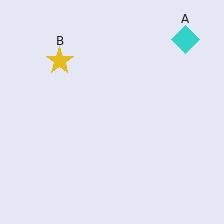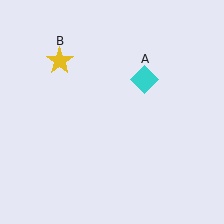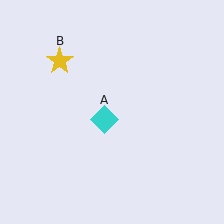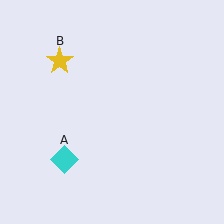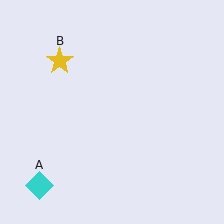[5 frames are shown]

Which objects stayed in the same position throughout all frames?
Yellow star (object B) remained stationary.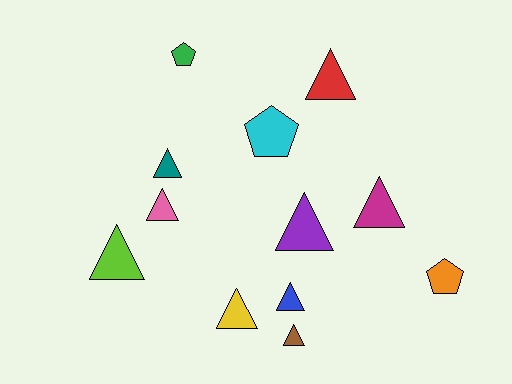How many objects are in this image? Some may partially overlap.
There are 12 objects.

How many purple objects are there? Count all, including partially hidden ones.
There is 1 purple object.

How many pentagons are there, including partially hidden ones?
There are 3 pentagons.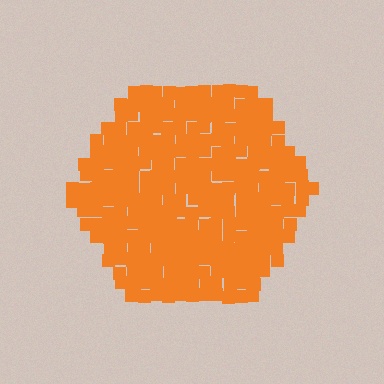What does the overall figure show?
The overall figure shows a hexagon.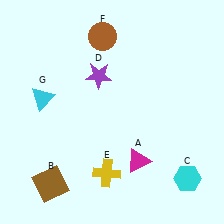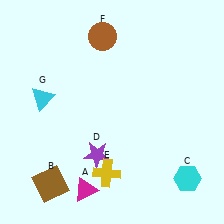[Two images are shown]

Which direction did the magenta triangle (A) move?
The magenta triangle (A) moved left.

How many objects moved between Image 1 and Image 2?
2 objects moved between the two images.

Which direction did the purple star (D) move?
The purple star (D) moved down.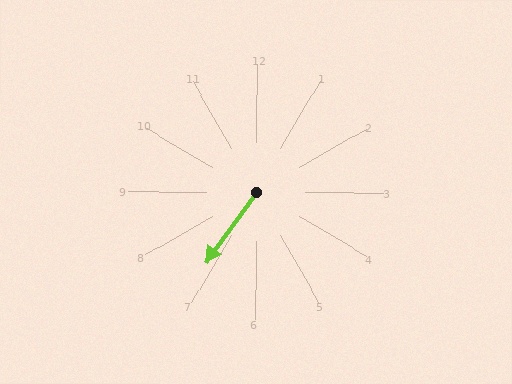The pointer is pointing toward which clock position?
Roughly 7 o'clock.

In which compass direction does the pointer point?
Southwest.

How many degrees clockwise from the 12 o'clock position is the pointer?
Approximately 216 degrees.